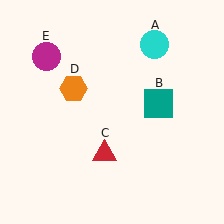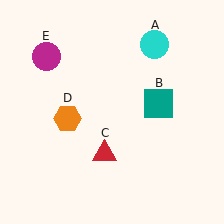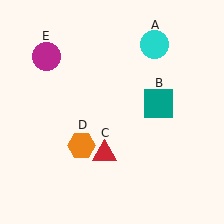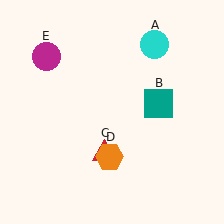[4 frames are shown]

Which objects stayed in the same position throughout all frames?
Cyan circle (object A) and teal square (object B) and red triangle (object C) and magenta circle (object E) remained stationary.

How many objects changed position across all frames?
1 object changed position: orange hexagon (object D).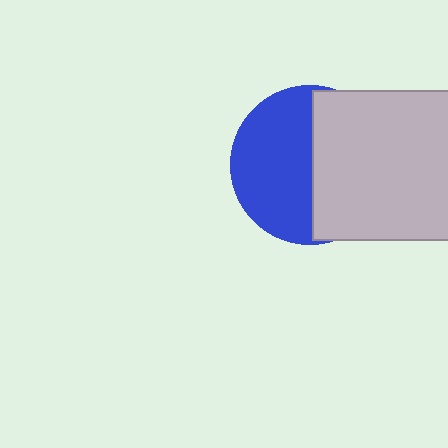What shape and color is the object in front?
The object in front is a light gray rectangle.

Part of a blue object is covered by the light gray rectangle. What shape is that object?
It is a circle.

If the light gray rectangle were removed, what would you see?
You would see the complete blue circle.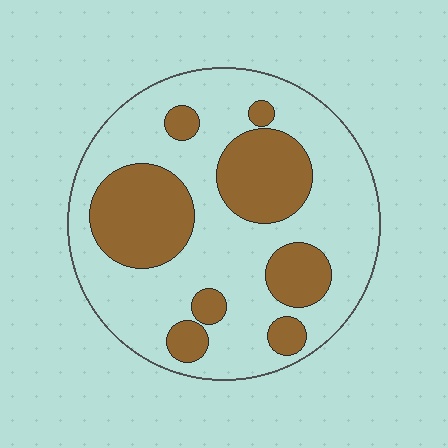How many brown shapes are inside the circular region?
8.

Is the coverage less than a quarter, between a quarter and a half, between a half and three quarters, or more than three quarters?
Between a quarter and a half.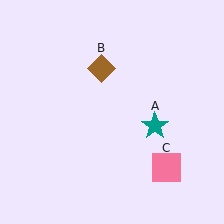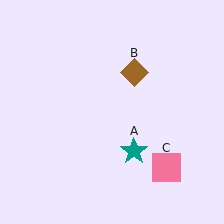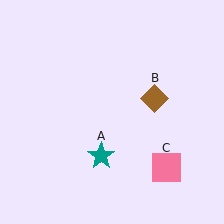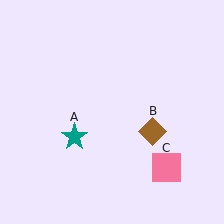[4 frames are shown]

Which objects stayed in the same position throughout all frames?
Pink square (object C) remained stationary.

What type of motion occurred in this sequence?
The teal star (object A), brown diamond (object B) rotated clockwise around the center of the scene.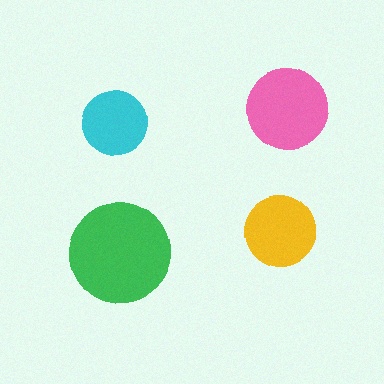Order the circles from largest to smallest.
the green one, the pink one, the yellow one, the cyan one.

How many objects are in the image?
There are 4 objects in the image.